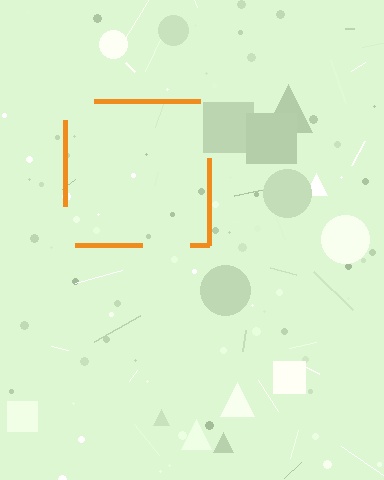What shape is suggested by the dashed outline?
The dashed outline suggests a square.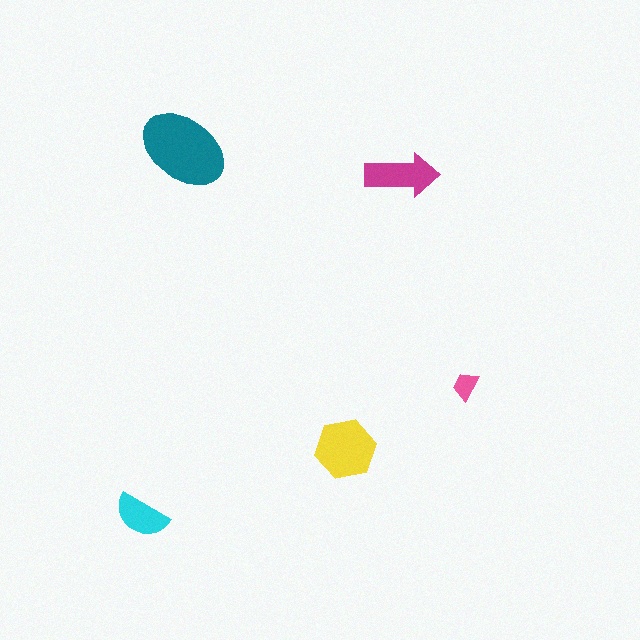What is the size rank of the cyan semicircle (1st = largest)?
4th.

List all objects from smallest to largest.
The pink trapezoid, the cyan semicircle, the magenta arrow, the yellow hexagon, the teal ellipse.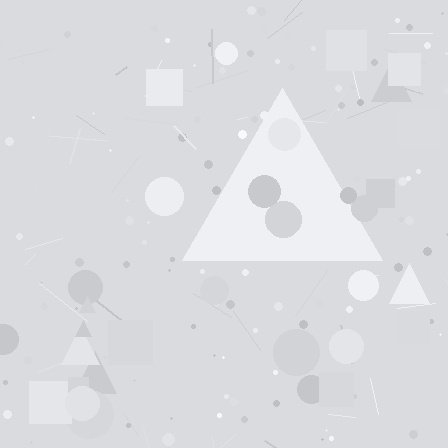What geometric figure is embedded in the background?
A triangle is embedded in the background.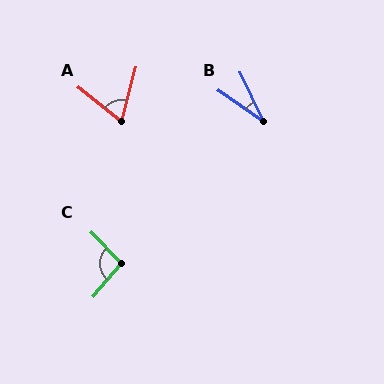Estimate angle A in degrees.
Approximately 67 degrees.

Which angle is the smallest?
B, at approximately 30 degrees.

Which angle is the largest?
C, at approximately 95 degrees.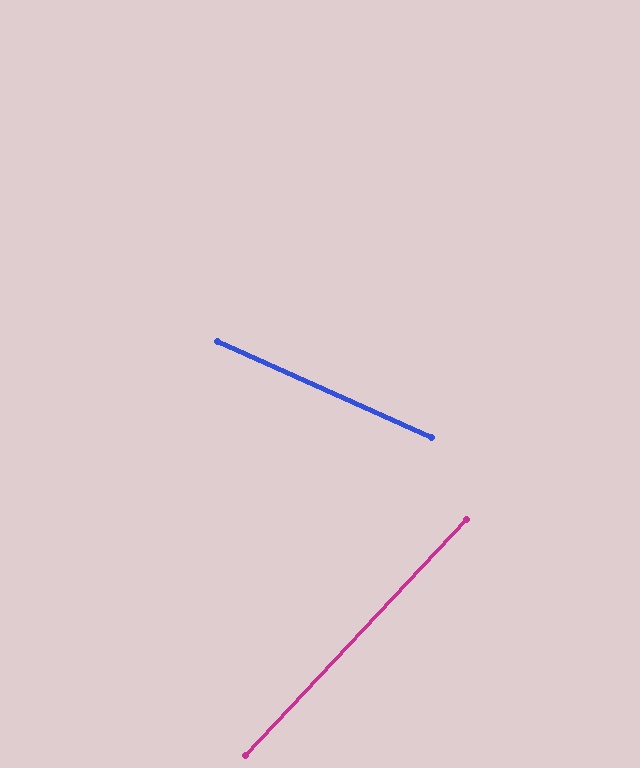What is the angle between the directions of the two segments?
Approximately 71 degrees.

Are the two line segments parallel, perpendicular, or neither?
Neither parallel nor perpendicular — they differ by about 71°.